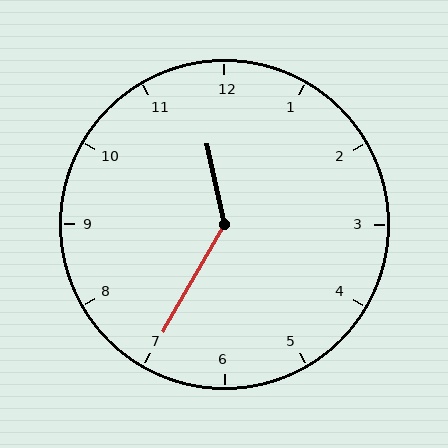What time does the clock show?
11:35.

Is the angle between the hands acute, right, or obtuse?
It is obtuse.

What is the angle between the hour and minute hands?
Approximately 138 degrees.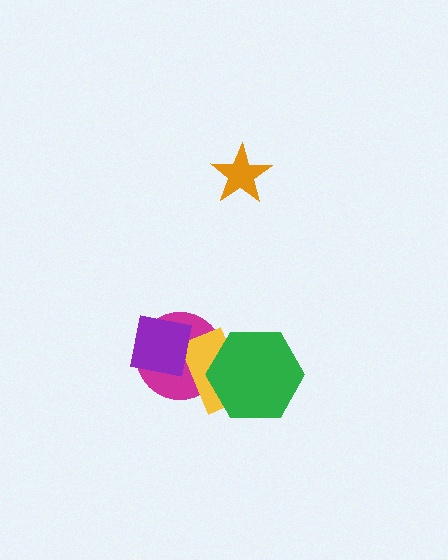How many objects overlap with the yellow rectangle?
2 objects overlap with the yellow rectangle.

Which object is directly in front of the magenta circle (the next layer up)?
The yellow rectangle is directly in front of the magenta circle.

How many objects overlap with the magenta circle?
3 objects overlap with the magenta circle.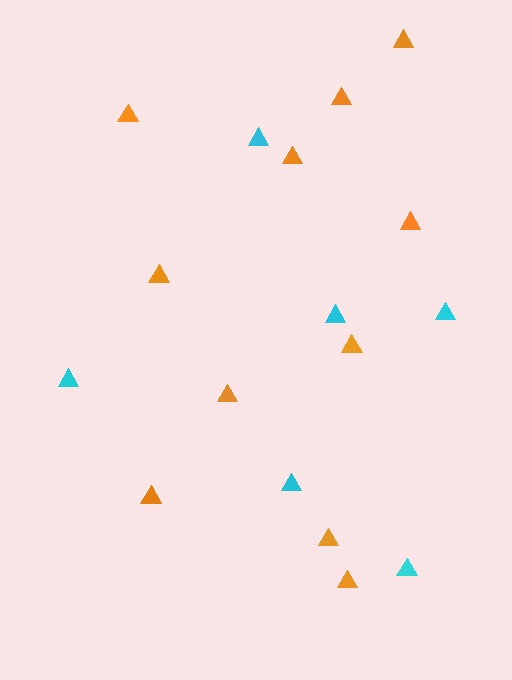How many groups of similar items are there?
There are 2 groups: one group of cyan triangles (6) and one group of orange triangles (11).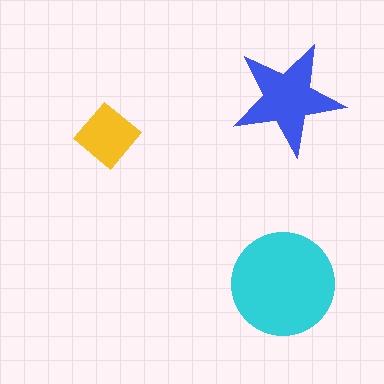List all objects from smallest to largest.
The yellow diamond, the blue star, the cyan circle.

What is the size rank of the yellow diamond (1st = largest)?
3rd.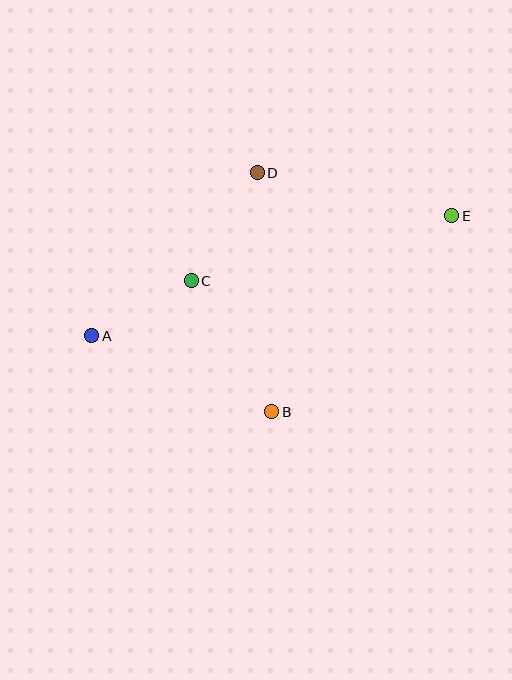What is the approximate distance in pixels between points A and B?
The distance between A and B is approximately 195 pixels.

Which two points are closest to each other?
Points A and C are closest to each other.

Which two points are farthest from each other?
Points A and E are farthest from each other.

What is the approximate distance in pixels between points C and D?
The distance between C and D is approximately 126 pixels.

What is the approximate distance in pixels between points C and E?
The distance between C and E is approximately 269 pixels.